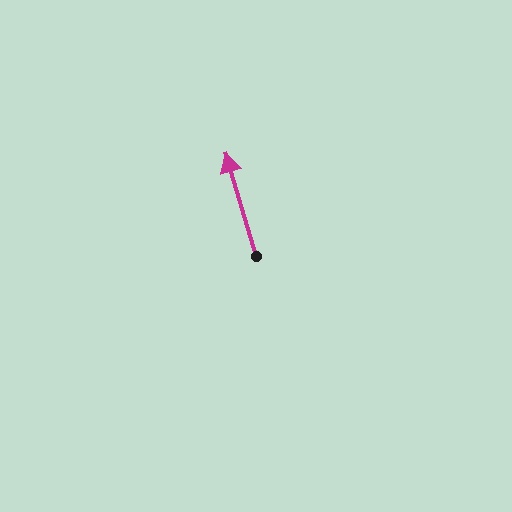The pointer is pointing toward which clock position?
Roughly 11 o'clock.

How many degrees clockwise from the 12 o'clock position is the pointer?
Approximately 344 degrees.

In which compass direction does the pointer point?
North.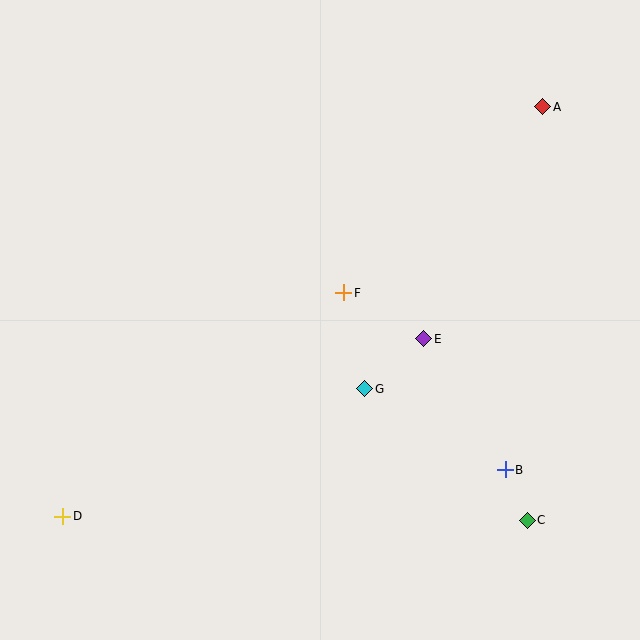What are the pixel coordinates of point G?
Point G is at (365, 389).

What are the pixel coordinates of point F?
Point F is at (344, 293).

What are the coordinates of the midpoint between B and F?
The midpoint between B and F is at (424, 381).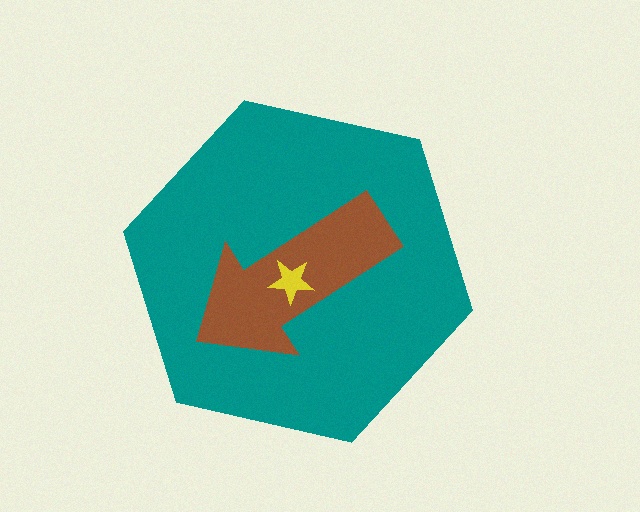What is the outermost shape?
The teal hexagon.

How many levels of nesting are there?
3.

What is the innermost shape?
The yellow star.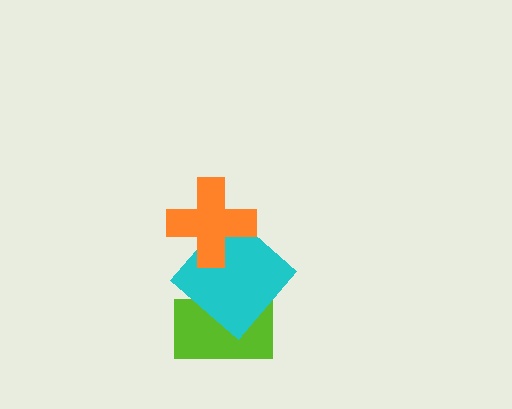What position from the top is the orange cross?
The orange cross is 1st from the top.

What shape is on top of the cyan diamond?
The orange cross is on top of the cyan diamond.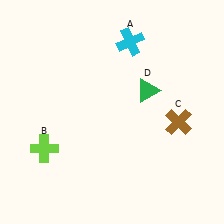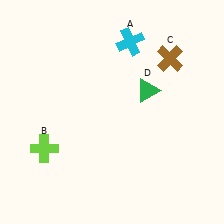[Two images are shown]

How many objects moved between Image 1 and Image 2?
1 object moved between the two images.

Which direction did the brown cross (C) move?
The brown cross (C) moved up.